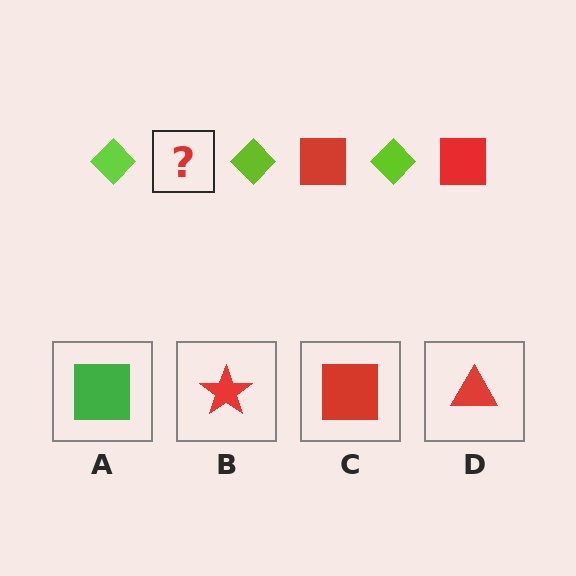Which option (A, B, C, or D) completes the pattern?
C.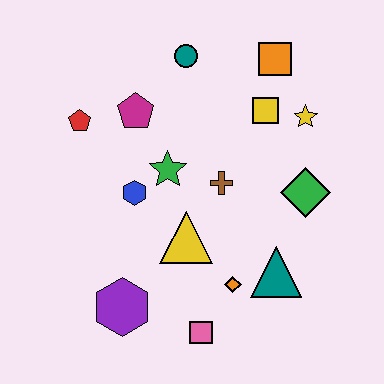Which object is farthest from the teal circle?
The pink square is farthest from the teal circle.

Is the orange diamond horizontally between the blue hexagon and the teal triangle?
Yes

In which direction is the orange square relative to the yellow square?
The orange square is above the yellow square.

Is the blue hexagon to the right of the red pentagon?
Yes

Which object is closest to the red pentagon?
The magenta pentagon is closest to the red pentagon.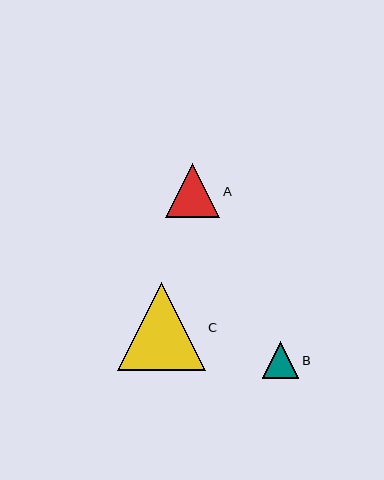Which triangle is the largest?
Triangle C is the largest with a size of approximately 88 pixels.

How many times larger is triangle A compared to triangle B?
Triangle A is approximately 1.5 times the size of triangle B.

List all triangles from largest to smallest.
From largest to smallest: C, A, B.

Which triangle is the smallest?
Triangle B is the smallest with a size of approximately 37 pixels.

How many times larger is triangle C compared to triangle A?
Triangle C is approximately 1.6 times the size of triangle A.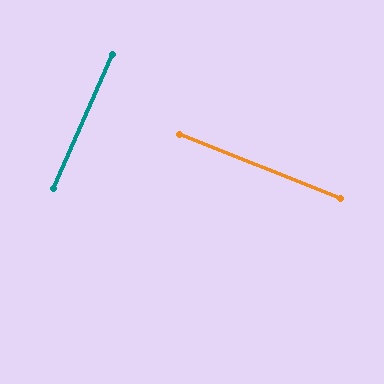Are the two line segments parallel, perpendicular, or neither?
Perpendicular — they meet at approximately 88°.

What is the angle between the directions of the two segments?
Approximately 88 degrees.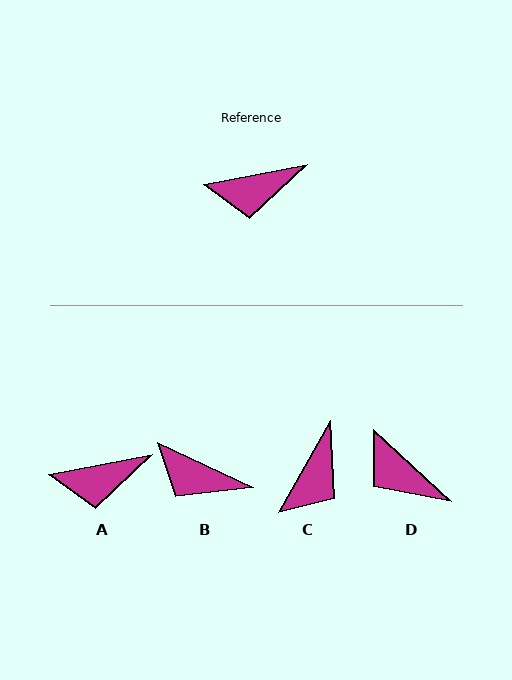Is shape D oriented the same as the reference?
No, it is off by about 54 degrees.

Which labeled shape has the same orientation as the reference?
A.